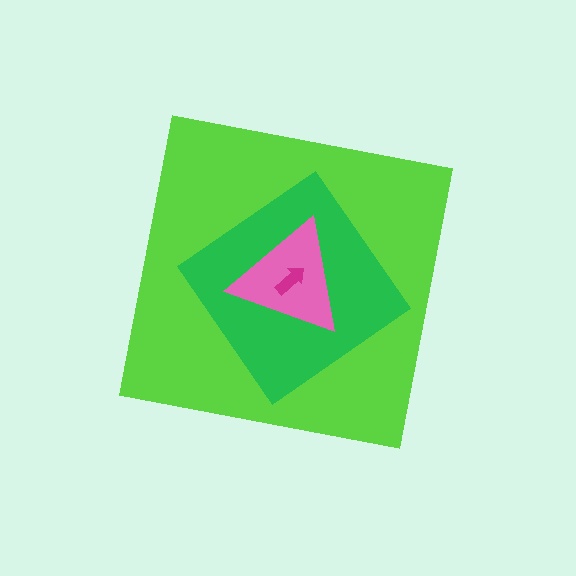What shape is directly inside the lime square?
The green diamond.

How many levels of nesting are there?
4.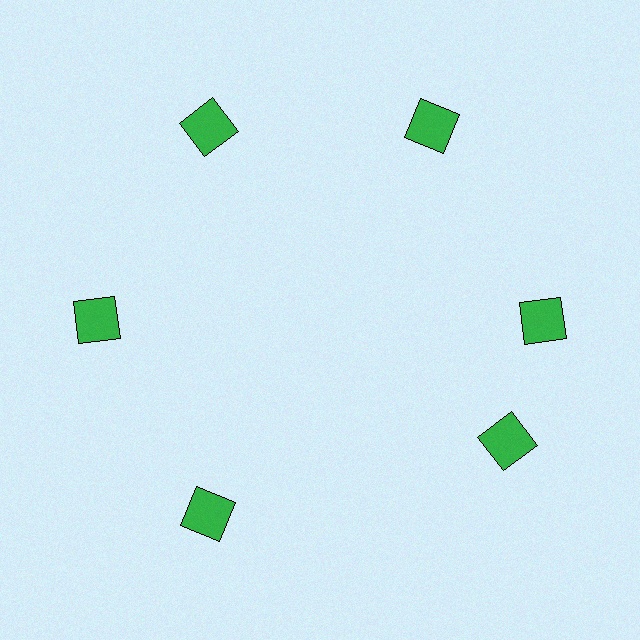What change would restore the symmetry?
The symmetry would be restored by rotating it back into even spacing with its neighbors so that all 6 squares sit at equal angles and equal distance from the center.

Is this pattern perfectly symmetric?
No. The 6 green squares are arranged in a ring, but one element near the 5 o'clock position is rotated out of alignment along the ring, breaking the 6-fold rotational symmetry.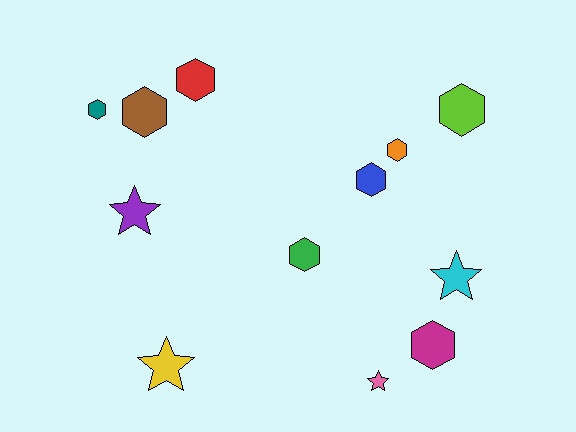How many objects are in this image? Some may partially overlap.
There are 12 objects.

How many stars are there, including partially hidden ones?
There are 4 stars.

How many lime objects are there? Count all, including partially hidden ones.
There is 1 lime object.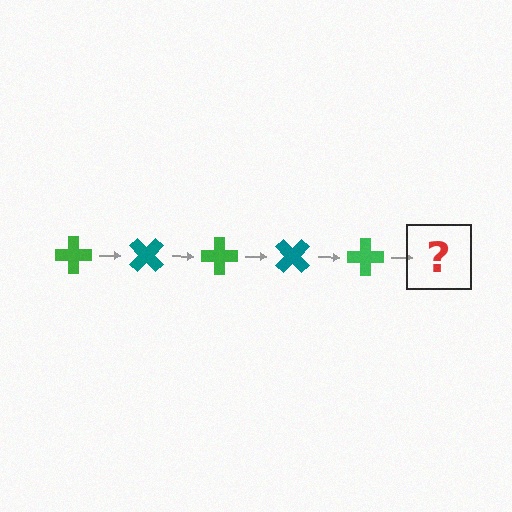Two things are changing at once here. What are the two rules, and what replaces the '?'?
The two rules are that it rotates 45 degrees each step and the color cycles through green and teal. The '?' should be a teal cross, rotated 225 degrees from the start.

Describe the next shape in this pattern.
It should be a teal cross, rotated 225 degrees from the start.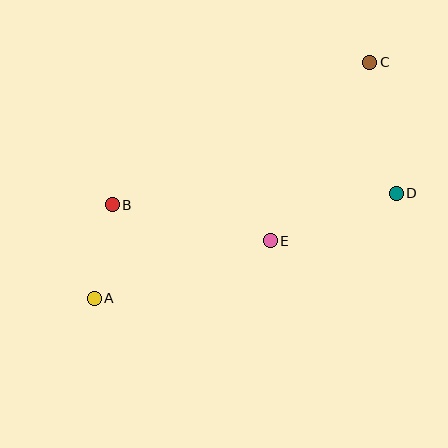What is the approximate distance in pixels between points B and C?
The distance between B and C is approximately 294 pixels.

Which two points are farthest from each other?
Points A and C are farthest from each other.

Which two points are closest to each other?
Points A and B are closest to each other.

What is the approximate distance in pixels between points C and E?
The distance between C and E is approximately 204 pixels.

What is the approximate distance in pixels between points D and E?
The distance between D and E is approximately 134 pixels.